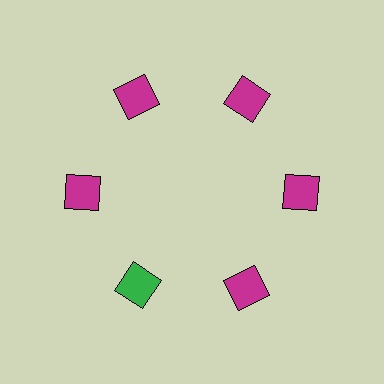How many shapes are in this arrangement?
There are 6 shapes arranged in a ring pattern.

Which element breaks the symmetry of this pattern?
The green diamond at roughly the 7 o'clock position breaks the symmetry. All other shapes are magenta diamonds.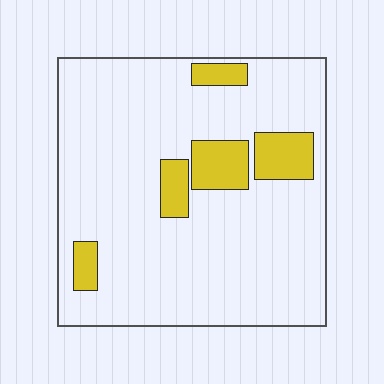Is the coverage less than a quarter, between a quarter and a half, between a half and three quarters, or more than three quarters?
Less than a quarter.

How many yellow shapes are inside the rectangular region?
5.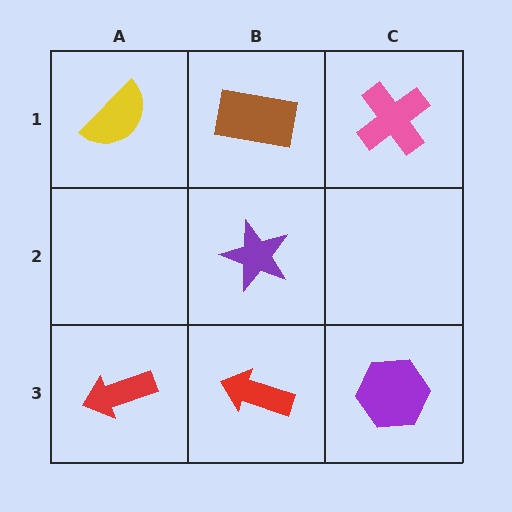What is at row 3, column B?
A red arrow.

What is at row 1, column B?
A brown rectangle.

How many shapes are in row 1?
3 shapes.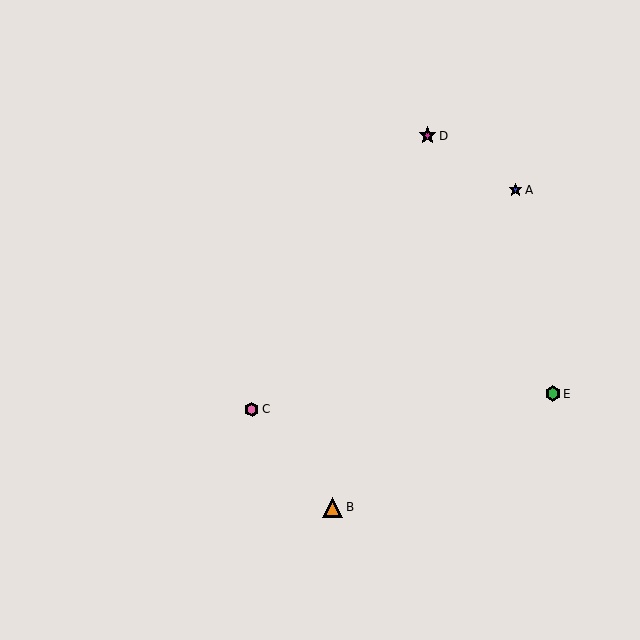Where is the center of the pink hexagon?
The center of the pink hexagon is at (252, 410).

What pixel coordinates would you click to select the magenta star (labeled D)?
Click at (428, 136) to select the magenta star D.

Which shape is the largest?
The orange triangle (labeled B) is the largest.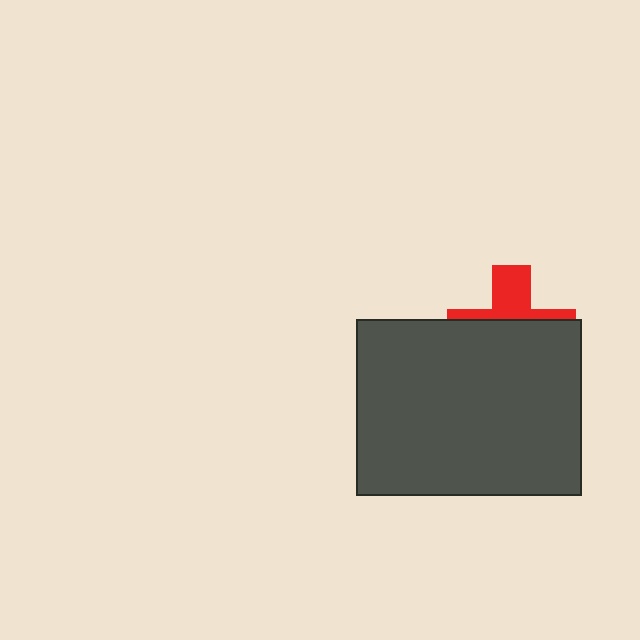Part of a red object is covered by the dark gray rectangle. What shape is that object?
It is a cross.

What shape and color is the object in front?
The object in front is a dark gray rectangle.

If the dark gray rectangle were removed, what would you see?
You would see the complete red cross.